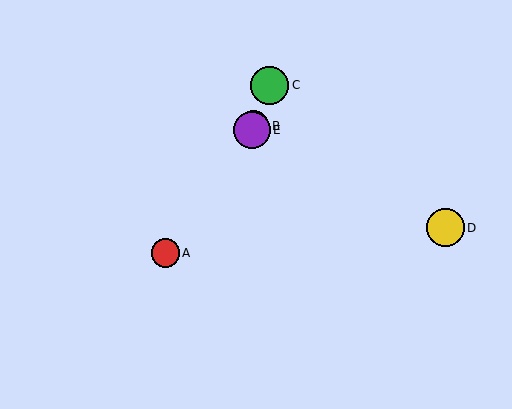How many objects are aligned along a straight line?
3 objects (B, C, E) are aligned along a straight line.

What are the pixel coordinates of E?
Object E is at (252, 130).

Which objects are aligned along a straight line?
Objects B, C, E are aligned along a straight line.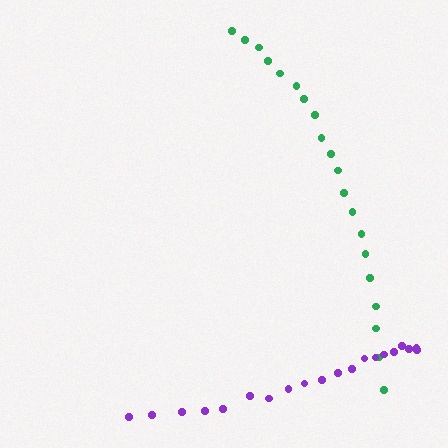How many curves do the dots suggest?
There are 2 distinct paths.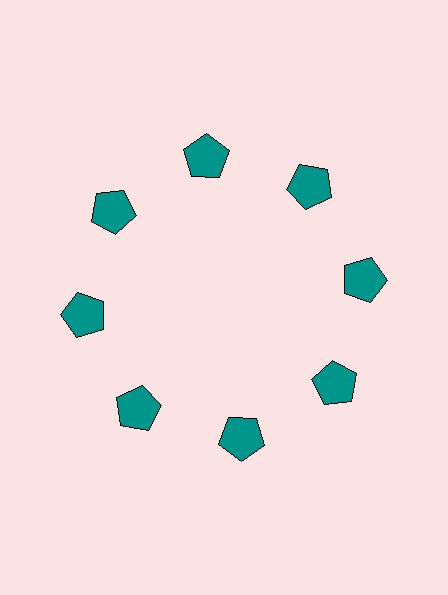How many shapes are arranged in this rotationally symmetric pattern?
There are 8 shapes, arranged in 8 groups of 1.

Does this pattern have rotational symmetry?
Yes, this pattern has 8-fold rotational symmetry. It looks the same after rotating 45 degrees around the center.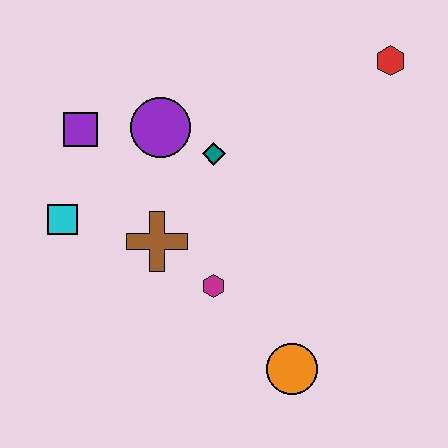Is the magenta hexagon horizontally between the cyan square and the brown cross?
No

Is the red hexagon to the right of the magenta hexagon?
Yes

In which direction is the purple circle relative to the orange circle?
The purple circle is above the orange circle.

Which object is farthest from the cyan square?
The red hexagon is farthest from the cyan square.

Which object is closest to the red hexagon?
The teal diamond is closest to the red hexagon.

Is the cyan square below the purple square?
Yes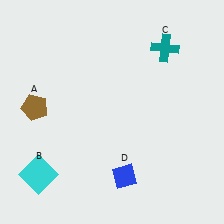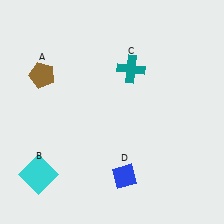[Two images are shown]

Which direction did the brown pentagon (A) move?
The brown pentagon (A) moved up.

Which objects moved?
The objects that moved are: the brown pentagon (A), the teal cross (C).